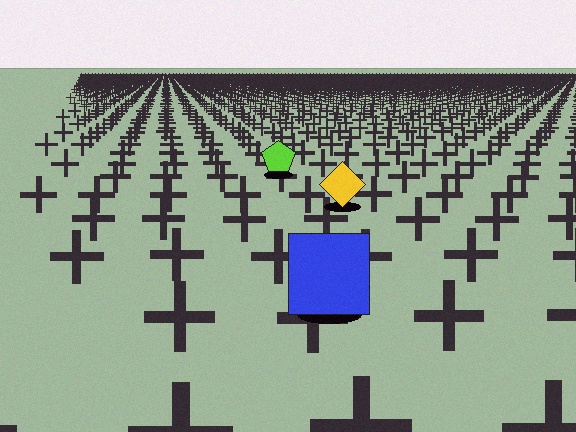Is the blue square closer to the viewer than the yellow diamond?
Yes. The blue square is closer — you can tell from the texture gradient: the ground texture is coarser near it.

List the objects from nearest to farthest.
From nearest to farthest: the blue square, the yellow diamond, the lime pentagon.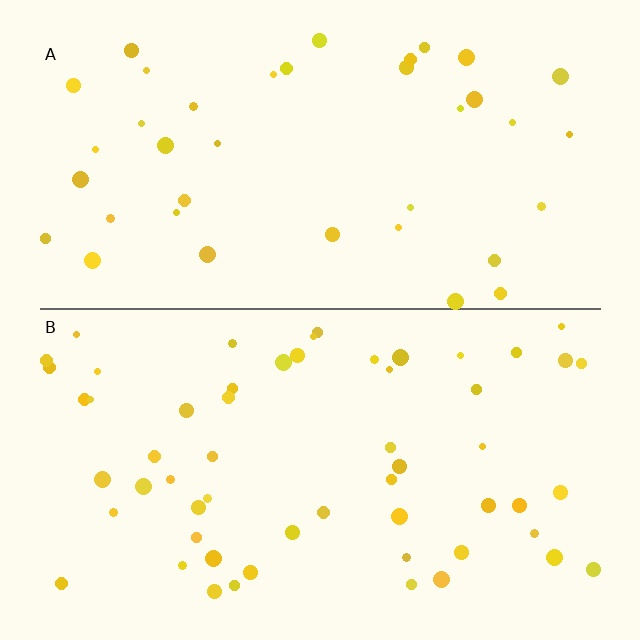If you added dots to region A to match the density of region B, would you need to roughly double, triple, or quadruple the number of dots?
Approximately double.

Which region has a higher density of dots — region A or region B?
B (the bottom).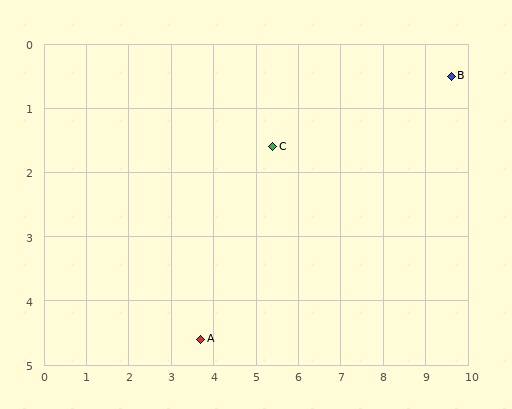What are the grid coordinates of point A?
Point A is at approximately (3.7, 4.6).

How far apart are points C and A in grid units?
Points C and A are about 3.4 grid units apart.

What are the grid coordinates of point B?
Point B is at approximately (9.6, 0.5).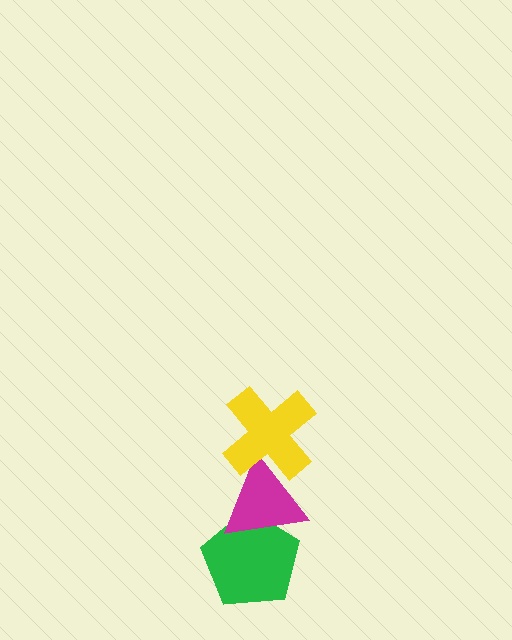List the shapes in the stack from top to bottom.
From top to bottom: the yellow cross, the magenta triangle, the green pentagon.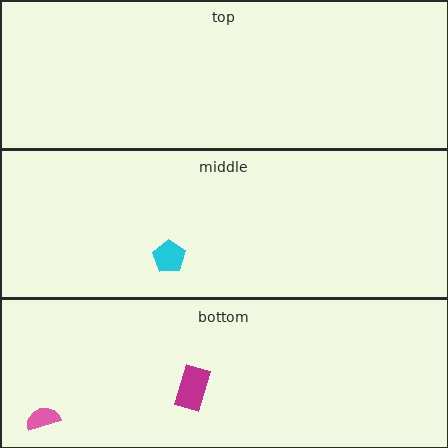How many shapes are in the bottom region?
2.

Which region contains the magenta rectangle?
The bottom region.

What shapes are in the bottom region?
The magenta rectangle, the pink semicircle.